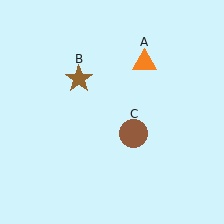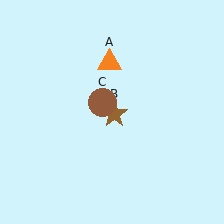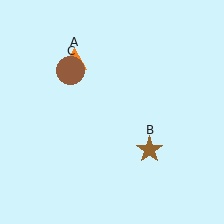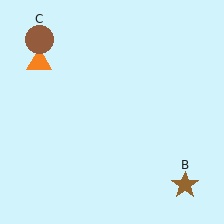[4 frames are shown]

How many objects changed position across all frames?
3 objects changed position: orange triangle (object A), brown star (object B), brown circle (object C).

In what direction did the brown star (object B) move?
The brown star (object B) moved down and to the right.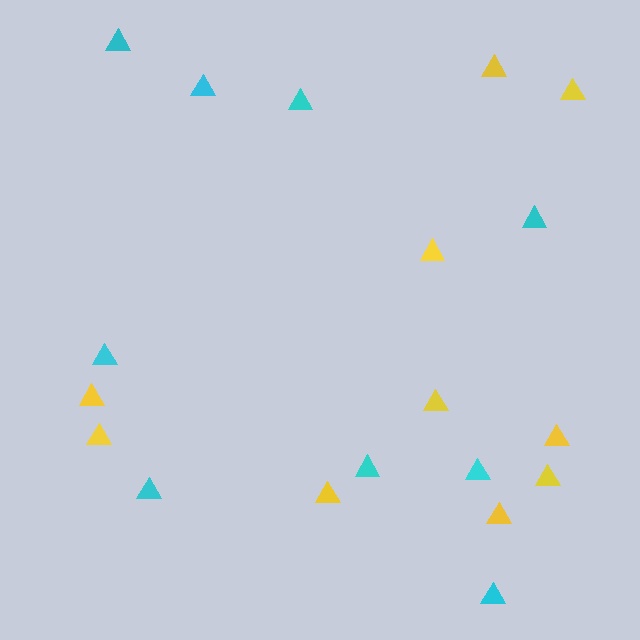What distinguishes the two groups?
There are 2 groups: one group of cyan triangles (9) and one group of yellow triangles (10).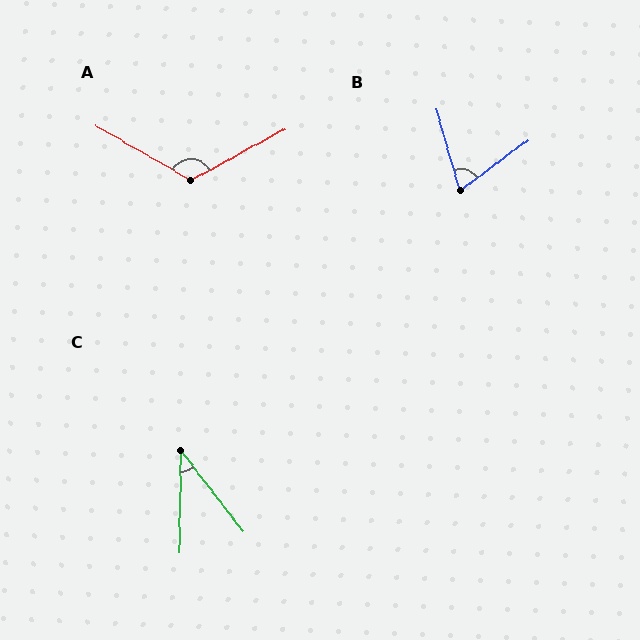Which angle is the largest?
A, at approximately 122 degrees.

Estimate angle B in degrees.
Approximately 69 degrees.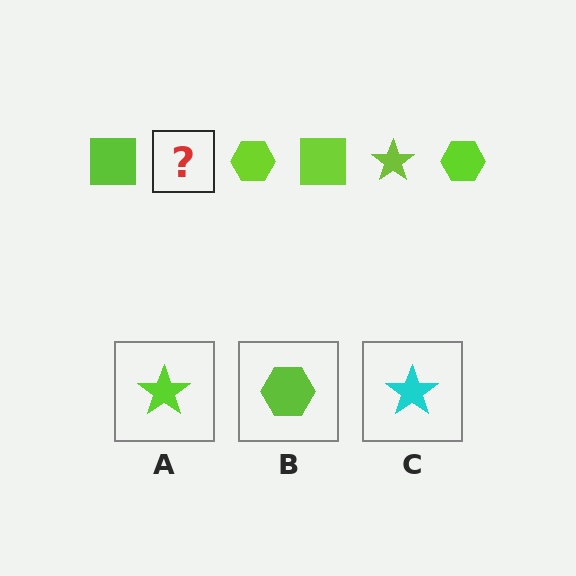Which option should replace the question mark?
Option A.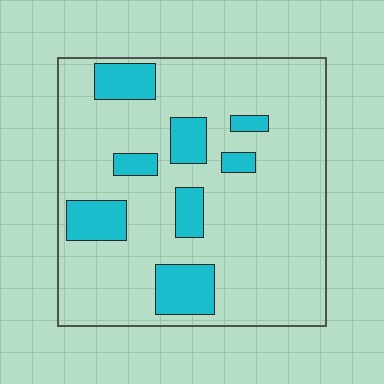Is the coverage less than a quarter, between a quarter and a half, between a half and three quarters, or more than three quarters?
Less than a quarter.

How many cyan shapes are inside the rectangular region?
8.